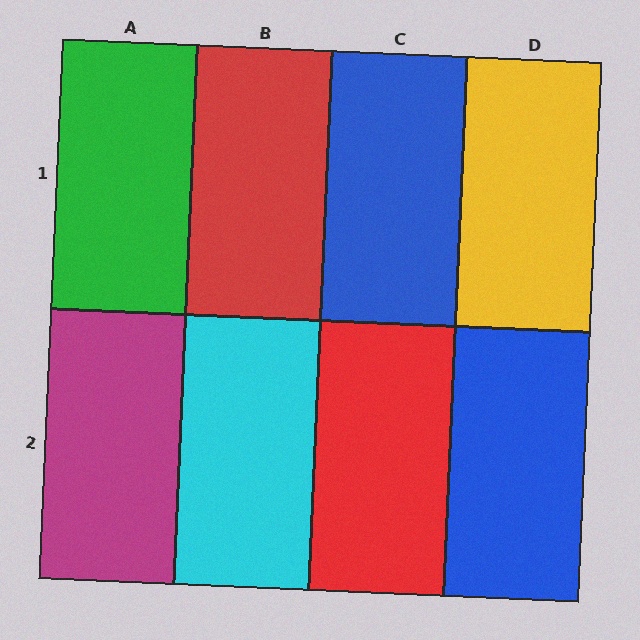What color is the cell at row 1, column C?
Blue.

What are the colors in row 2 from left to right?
Magenta, cyan, red, blue.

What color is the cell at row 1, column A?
Green.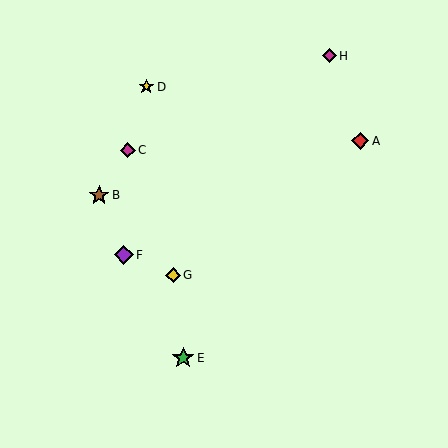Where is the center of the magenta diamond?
The center of the magenta diamond is at (329, 56).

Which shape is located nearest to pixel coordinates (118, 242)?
The purple diamond (labeled F) at (124, 255) is nearest to that location.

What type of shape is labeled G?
Shape G is a yellow diamond.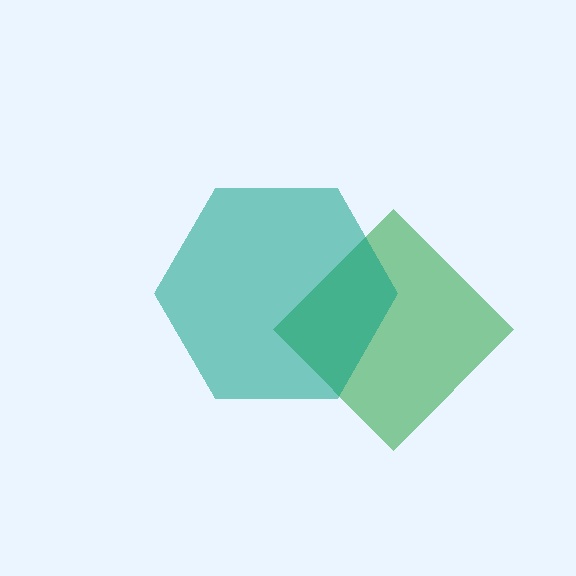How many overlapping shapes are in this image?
There are 2 overlapping shapes in the image.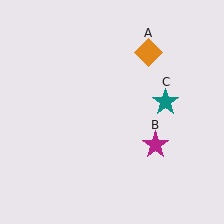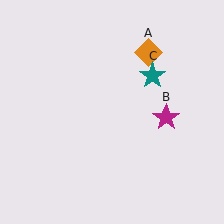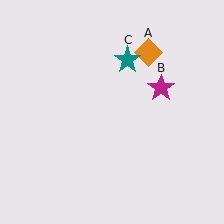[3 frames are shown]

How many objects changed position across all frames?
2 objects changed position: magenta star (object B), teal star (object C).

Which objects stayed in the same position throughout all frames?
Orange diamond (object A) remained stationary.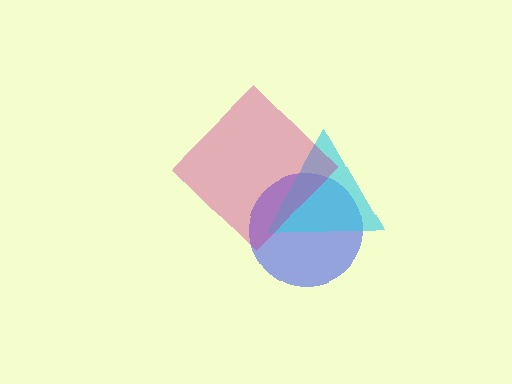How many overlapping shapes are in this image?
There are 3 overlapping shapes in the image.